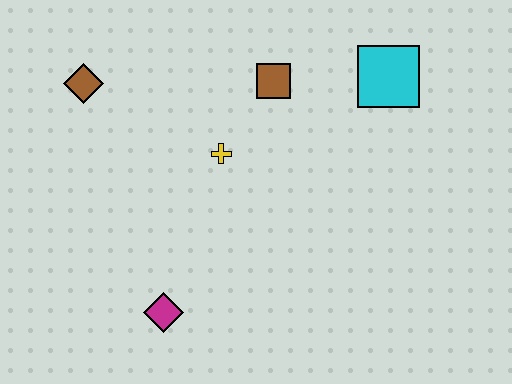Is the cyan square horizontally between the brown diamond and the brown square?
No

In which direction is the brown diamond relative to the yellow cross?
The brown diamond is to the left of the yellow cross.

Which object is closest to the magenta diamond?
The yellow cross is closest to the magenta diamond.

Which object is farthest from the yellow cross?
The cyan square is farthest from the yellow cross.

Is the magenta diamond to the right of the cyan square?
No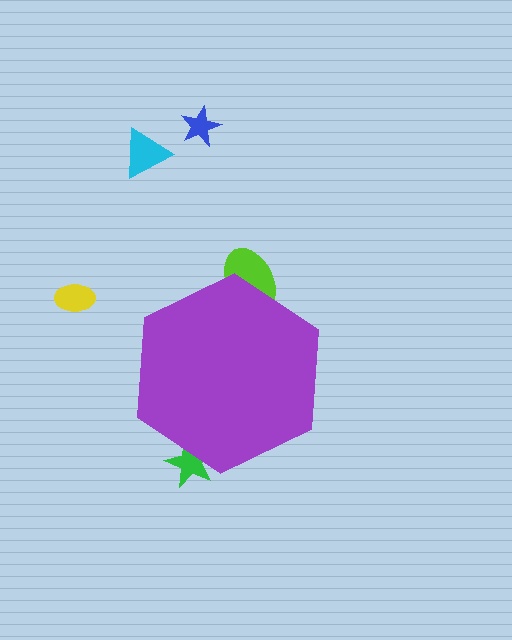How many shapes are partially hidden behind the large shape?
2 shapes are partially hidden.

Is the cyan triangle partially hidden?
No, the cyan triangle is fully visible.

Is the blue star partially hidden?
No, the blue star is fully visible.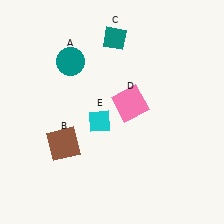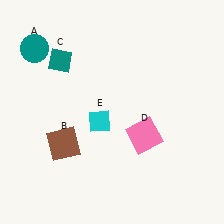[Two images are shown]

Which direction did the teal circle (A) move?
The teal circle (A) moved left.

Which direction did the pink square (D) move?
The pink square (D) moved down.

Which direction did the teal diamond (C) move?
The teal diamond (C) moved left.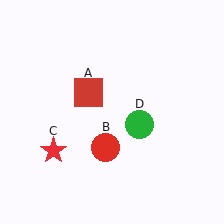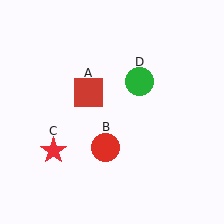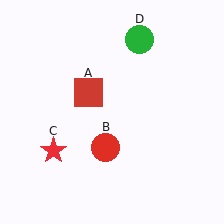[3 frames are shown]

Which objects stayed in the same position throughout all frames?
Red square (object A) and red circle (object B) and red star (object C) remained stationary.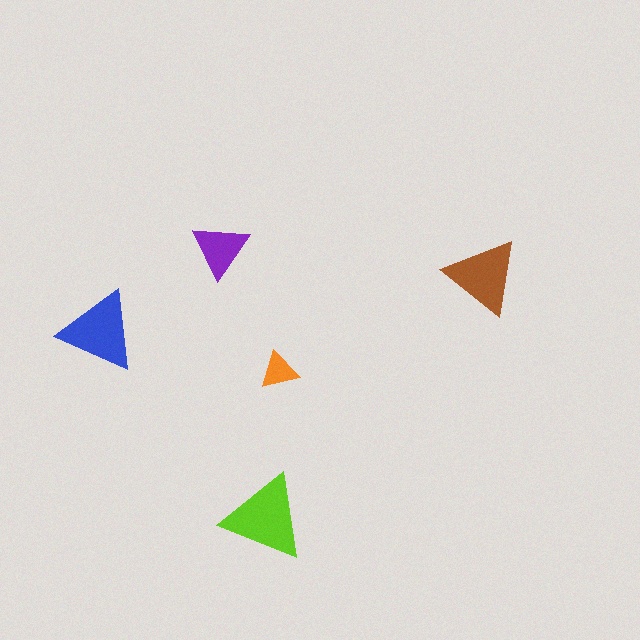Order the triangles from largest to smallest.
the lime one, the blue one, the brown one, the purple one, the orange one.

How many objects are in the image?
There are 5 objects in the image.